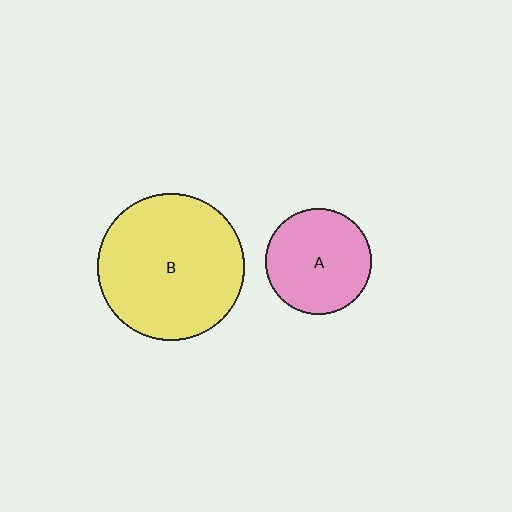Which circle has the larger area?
Circle B (yellow).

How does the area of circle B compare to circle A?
Approximately 1.9 times.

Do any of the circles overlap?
No, none of the circles overlap.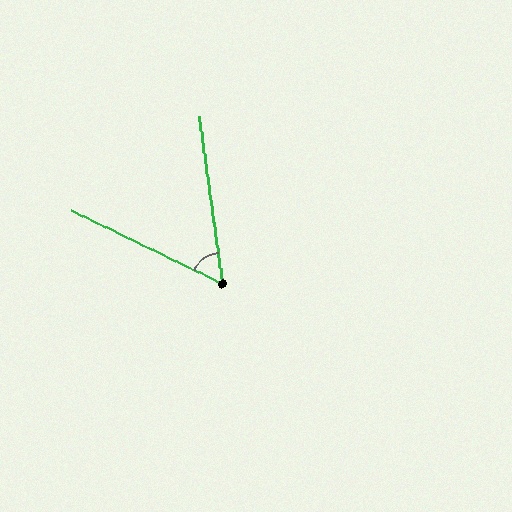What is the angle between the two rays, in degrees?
Approximately 56 degrees.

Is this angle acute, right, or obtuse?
It is acute.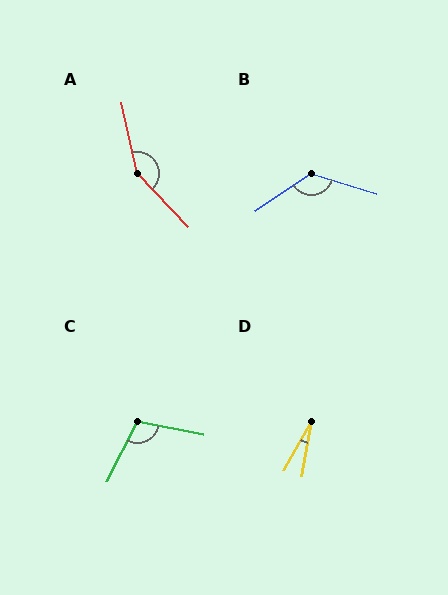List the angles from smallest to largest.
D (19°), C (105°), B (129°), A (148°).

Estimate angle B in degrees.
Approximately 129 degrees.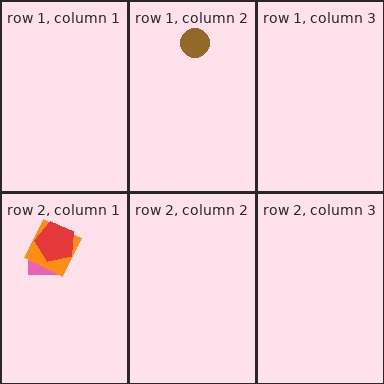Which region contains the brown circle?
The row 1, column 2 region.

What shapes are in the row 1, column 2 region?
The brown circle.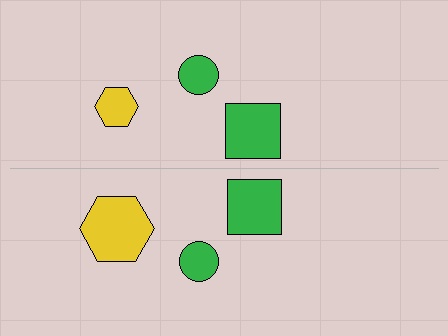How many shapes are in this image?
There are 6 shapes in this image.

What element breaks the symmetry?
The yellow hexagon on the bottom side has a different size than its mirror counterpart.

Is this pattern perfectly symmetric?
No, the pattern is not perfectly symmetric. The yellow hexagon on the bottom side has a different size than its mirror counterpart.